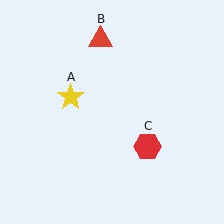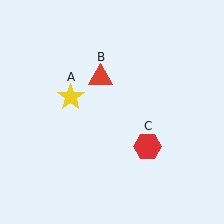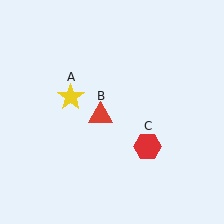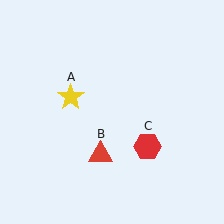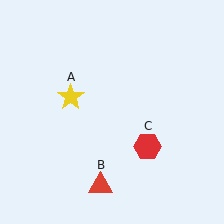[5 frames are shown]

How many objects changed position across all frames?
1 object changed position: red triangle (object B).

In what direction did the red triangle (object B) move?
The red triangle (object B) moved down.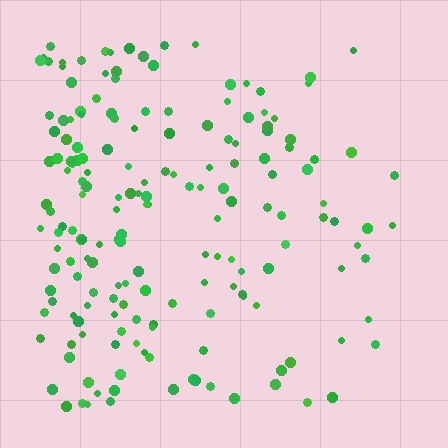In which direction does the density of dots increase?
From right to left, with the left side densest.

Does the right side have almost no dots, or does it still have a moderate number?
Still a moderate number, just noticeably fewer than the left.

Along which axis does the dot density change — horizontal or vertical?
Horizontal.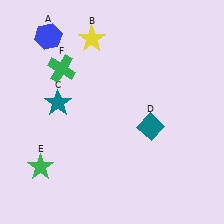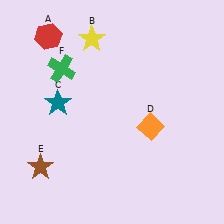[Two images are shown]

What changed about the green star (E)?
In Image 1, E is green. In Image 2, it changed to brown.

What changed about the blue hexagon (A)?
In Image 1, A is blue. In Image 2, it changed to red.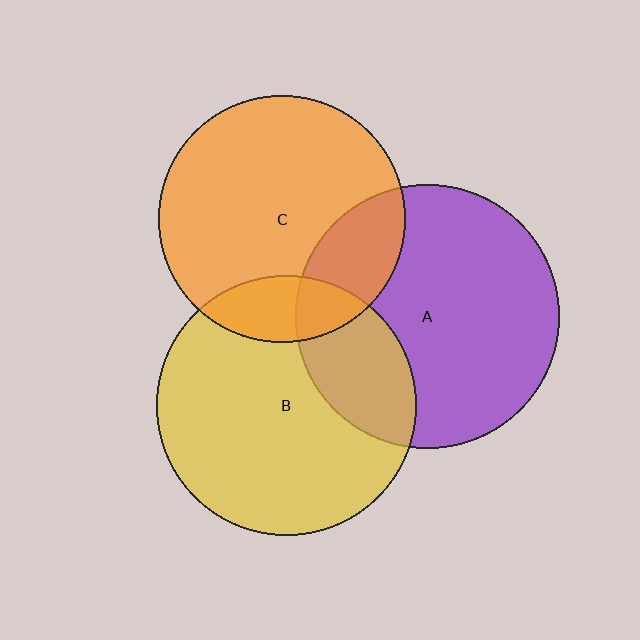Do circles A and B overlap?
Yes.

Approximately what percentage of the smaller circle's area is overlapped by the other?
Approximately 25%.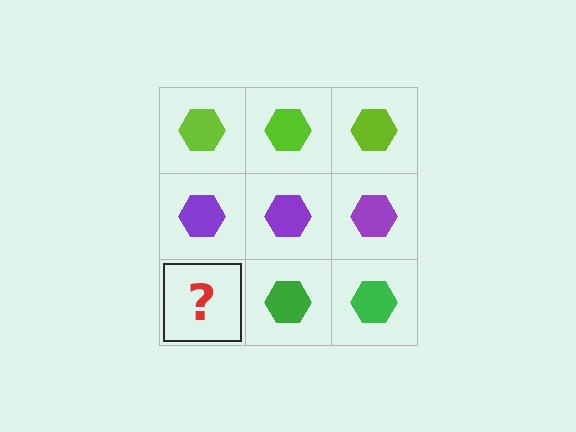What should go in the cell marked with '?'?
The missing cell should contain a green hexagon.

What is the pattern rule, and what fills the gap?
The rule is that each row has a consistent color. The gap should be filled with a green hexagon.